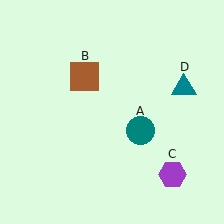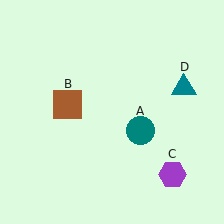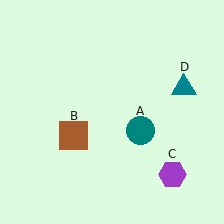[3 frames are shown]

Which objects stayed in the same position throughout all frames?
Teal circle (object A) and purple hexagon (object C) and teal triangle (object D) remained stationary.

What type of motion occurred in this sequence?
The brown square (object B) rotated counterclockwise around the center of the scene.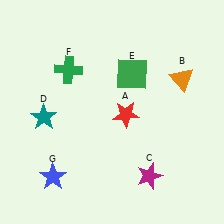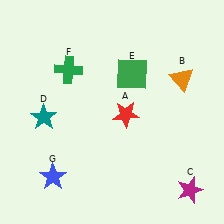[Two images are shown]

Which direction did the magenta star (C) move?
The magenta star (C) moved right.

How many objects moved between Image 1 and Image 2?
1 object moved between the two images.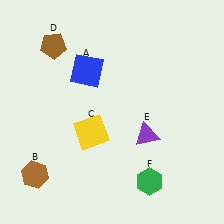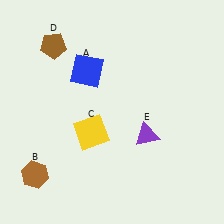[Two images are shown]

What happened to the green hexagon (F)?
The green hexagon (F) was removed in Image 2. It was in the bottom-right area of Image 1.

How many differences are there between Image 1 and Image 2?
There is 1 difference between the two images.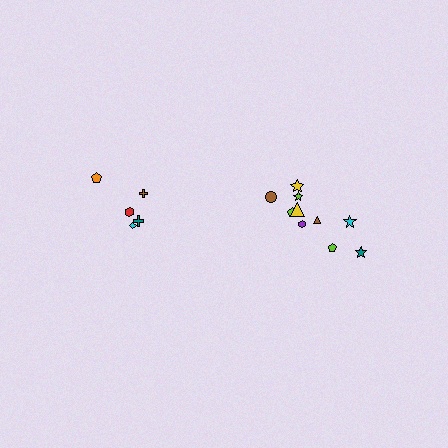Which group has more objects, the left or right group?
The right group.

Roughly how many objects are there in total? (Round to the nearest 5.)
Roughly 15 objects in total.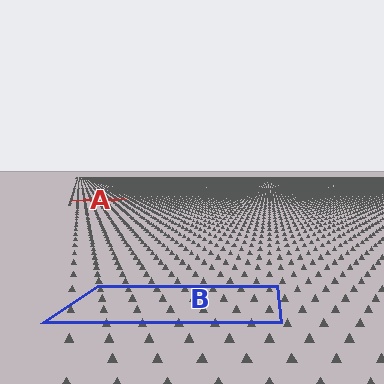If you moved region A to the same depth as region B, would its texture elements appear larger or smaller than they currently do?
They would appear larger. At a closer depth, the same texture elements are projected at a bigger on-screen size.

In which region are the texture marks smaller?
The texture marks are smaller in region A, because it is farther away.